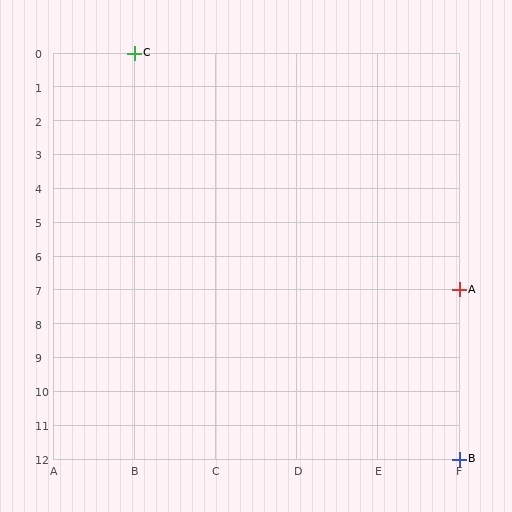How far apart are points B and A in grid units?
Points B and A are 5 rows apart.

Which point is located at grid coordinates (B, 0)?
Point C is at (B, 0).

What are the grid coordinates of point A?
Point A is at grid coordinates (F, 7).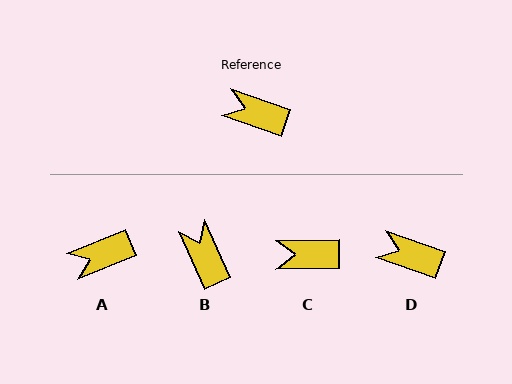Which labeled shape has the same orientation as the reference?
D.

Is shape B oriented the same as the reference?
No, it is off by about 46 degrees.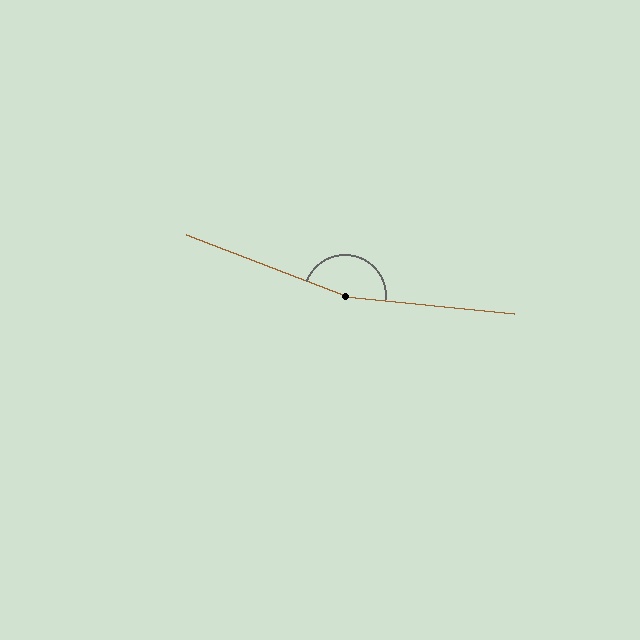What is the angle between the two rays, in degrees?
Approximately 165 degrees.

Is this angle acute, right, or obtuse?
It is obtuse.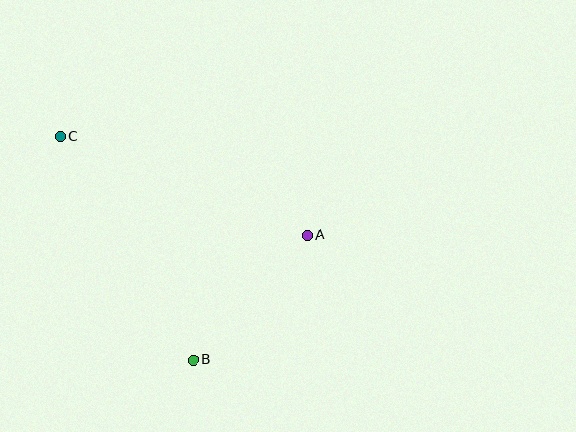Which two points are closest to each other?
Points A and B are closest to each other.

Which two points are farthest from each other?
Points A and C are farthest from each other.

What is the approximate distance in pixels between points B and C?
The distance between B and C is approximately 260 pixels.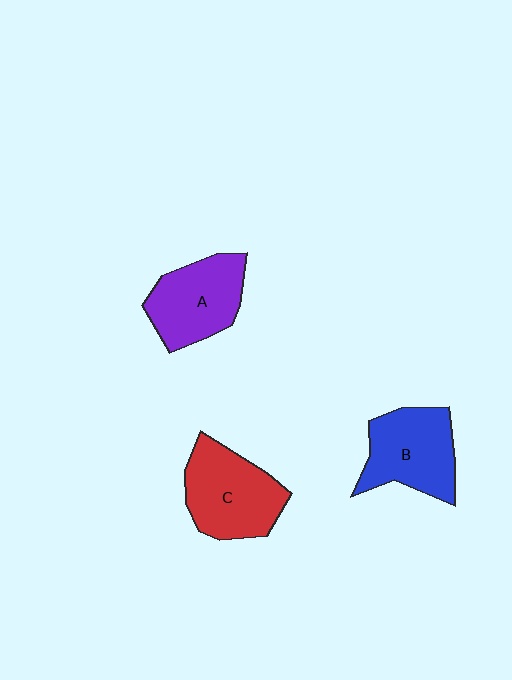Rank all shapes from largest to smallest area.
From largest to smallest: C (red), B (blue), A (purple).